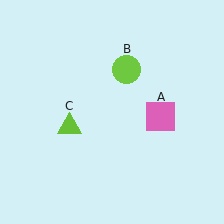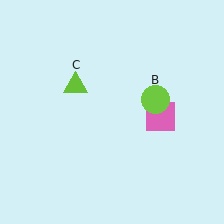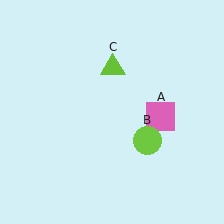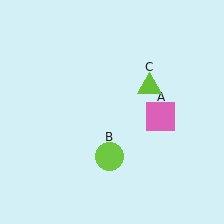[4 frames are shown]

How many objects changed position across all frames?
2 objects changed position: lime circle (object B), lime triangle (object C).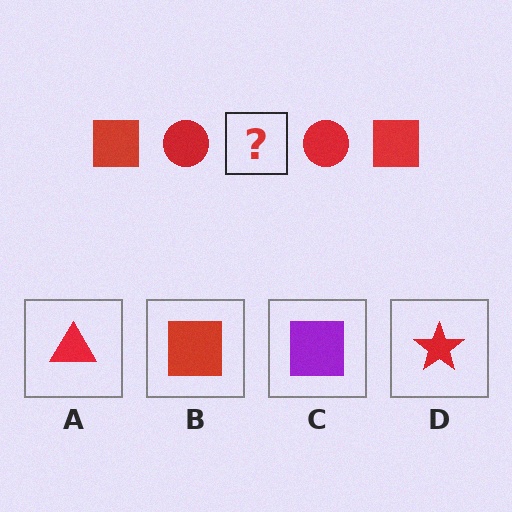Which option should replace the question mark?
Option B.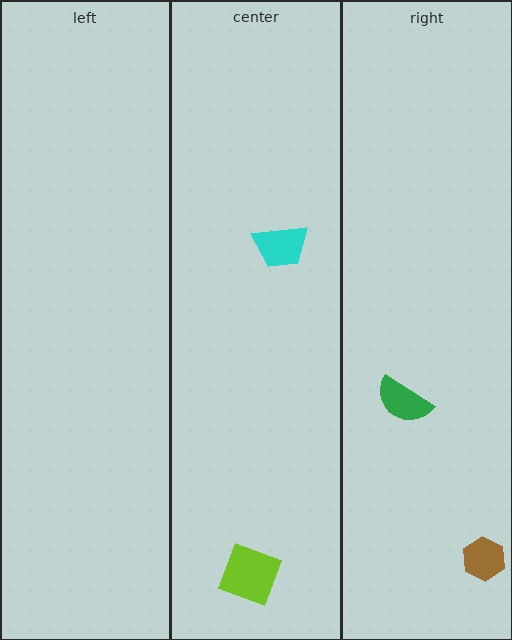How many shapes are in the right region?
2.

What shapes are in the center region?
The cyan trapezoid, the lime square.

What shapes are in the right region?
The green semicircle, the brown hexagon.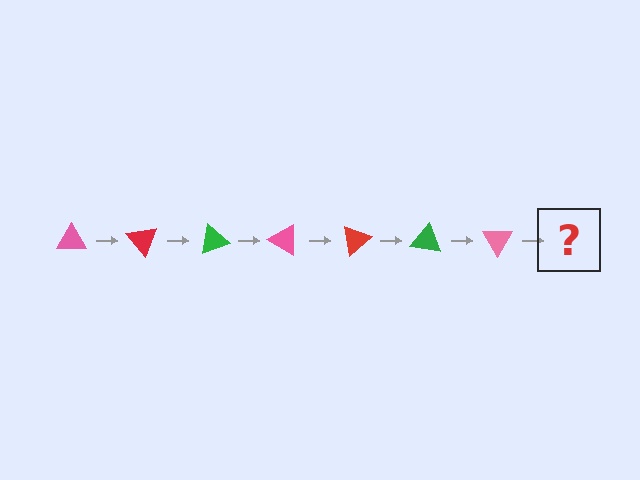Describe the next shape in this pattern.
It should be a red triangle, rotated 350 degrees from the start.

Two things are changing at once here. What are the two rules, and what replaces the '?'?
The two rules are that it rotates 50 degrees each step and the color cycles through pink, red, and green. The '?' should be a red triangle, rotated 350 degrees from the start.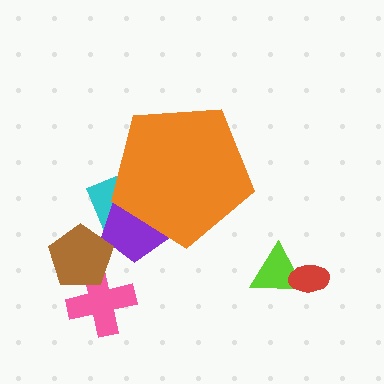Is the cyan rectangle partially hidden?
Yes, the cyan rectangle is partially hidden behind the orange pentagon.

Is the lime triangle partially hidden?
No, the lime triangle is fully visible.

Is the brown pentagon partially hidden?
No, the brown pentagon is fully visible.